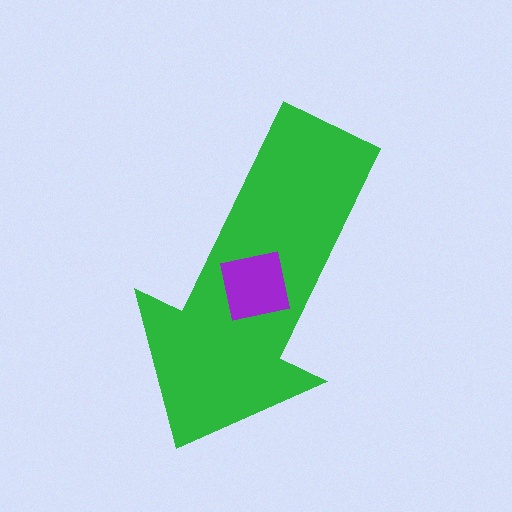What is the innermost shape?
The purple square.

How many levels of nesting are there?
2.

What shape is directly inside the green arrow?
The purple square.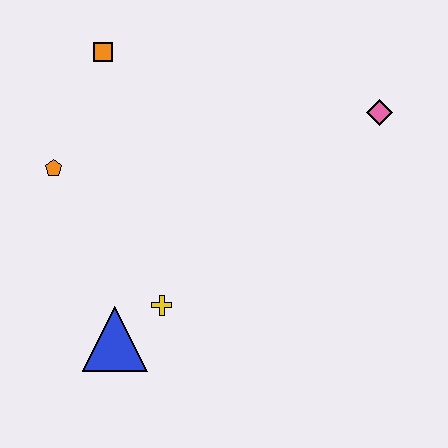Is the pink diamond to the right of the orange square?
Yes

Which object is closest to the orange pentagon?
The orange square is closest to the orange pentagon.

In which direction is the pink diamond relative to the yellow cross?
The pink diamond is to the right of the yellow cross.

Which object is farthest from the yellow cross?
The pink diamond is farthest from the yellow cross.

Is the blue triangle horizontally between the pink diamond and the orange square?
Yes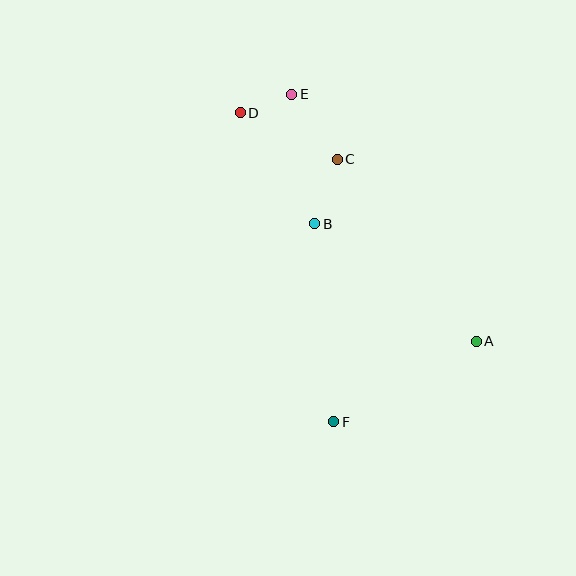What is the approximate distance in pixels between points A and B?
The distance between A and B is approximately 200 pixels.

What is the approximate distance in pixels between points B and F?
The distance between B and F is approximately 199 pixels.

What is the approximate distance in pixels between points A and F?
The distance between A and F is approximately 164 pixels.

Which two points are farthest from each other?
Points E and F are farthest from each other.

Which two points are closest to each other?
Points D and E are closest to each other.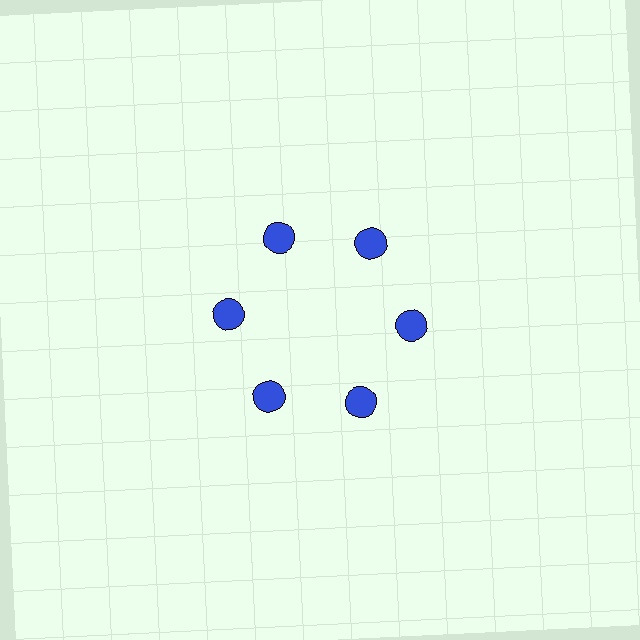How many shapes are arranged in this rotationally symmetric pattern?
There are 6 shapes, arranged in 6 groups of 1.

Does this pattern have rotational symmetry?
Yes, this pattern has 6-fold rotational symmetry. It looks the same after rotating 60 degrees around the center.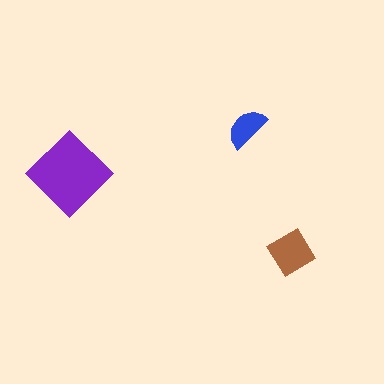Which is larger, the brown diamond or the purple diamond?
The purple diamond.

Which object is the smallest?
The blue semicircle.